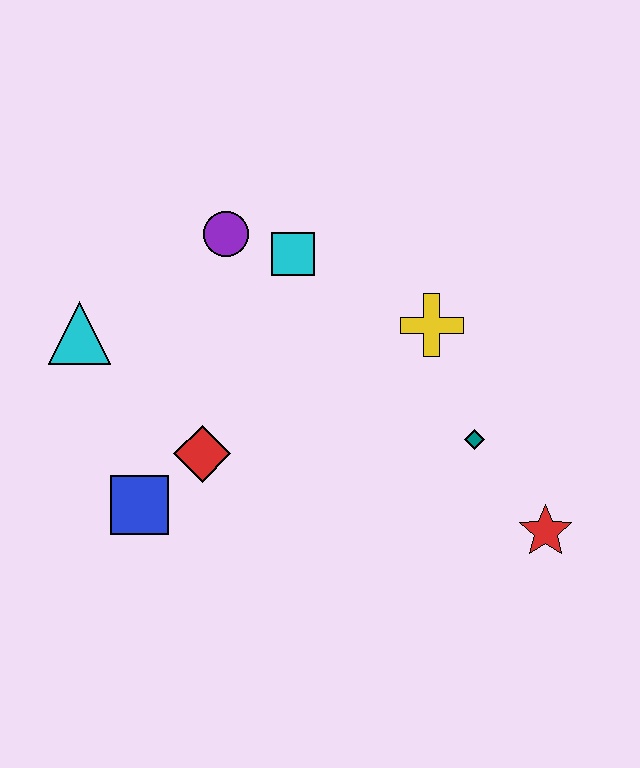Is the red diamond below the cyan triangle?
Yes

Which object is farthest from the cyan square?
The red star is farthest from the cyan square.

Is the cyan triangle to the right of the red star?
No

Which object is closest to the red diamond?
The blue square is closest to the red diamond.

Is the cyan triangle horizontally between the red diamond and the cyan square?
No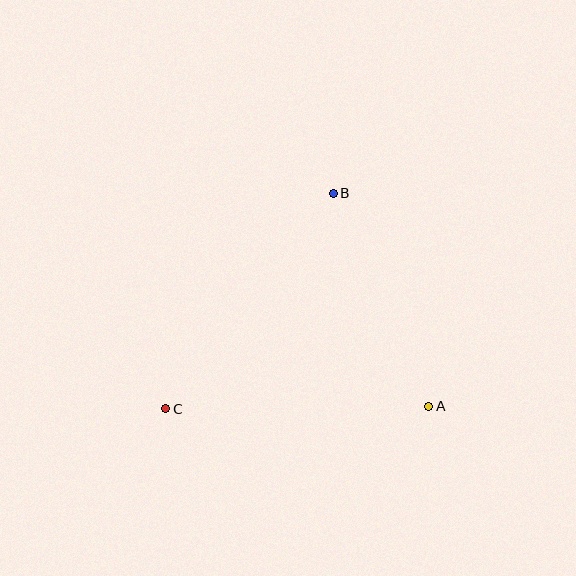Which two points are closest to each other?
Points A and B are closest to each other.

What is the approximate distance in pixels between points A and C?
The distance between A and C is approximately 263 pixels.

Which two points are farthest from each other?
Points B and C are farthest from each other.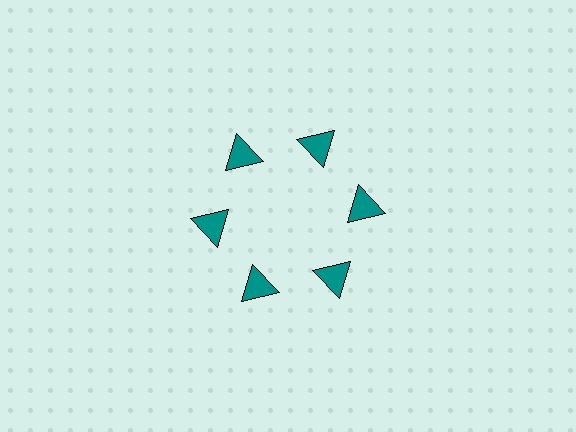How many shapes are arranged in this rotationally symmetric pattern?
There are 6 shapes, arranged in 6 groups of 1.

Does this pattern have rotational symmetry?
Yes, this pattern has 6-fold rotational symmetry. It looks the same after rotating 60 degrees around the center.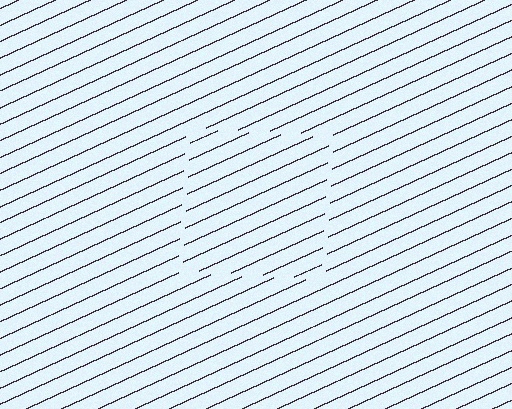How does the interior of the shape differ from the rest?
The interior of the shape contains the same grating, shifted by half a period — the contour is defined by the phase discontinuity where line-ends from the inner and outer gratings abut.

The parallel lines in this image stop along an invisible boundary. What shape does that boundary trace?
An illusory square. The interior of the shape contains the same grating, shifted by half a period — the contour is defined by the phase discontinuity where line-ends from the inner and outer gratings abut.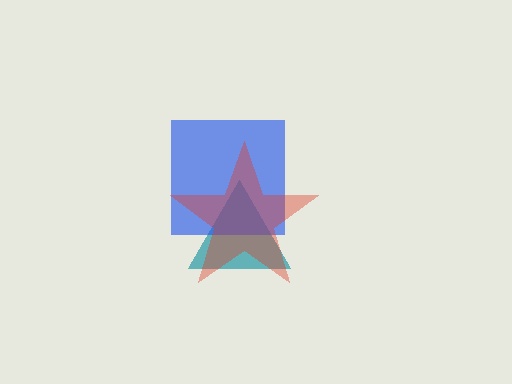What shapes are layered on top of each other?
The layered shapes are: a teal triangle, a blue square, a red star.